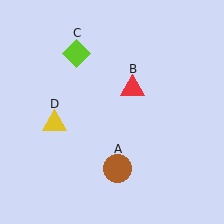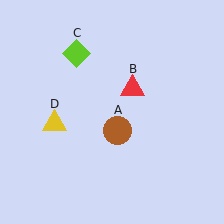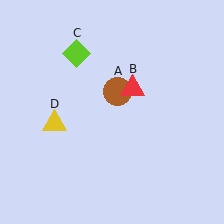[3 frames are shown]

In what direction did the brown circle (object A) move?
The brown circle (object A) moved up.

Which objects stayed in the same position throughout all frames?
Red triangle (object B) and lime diamond (object C) and yellow triangle (object D) remained stationary.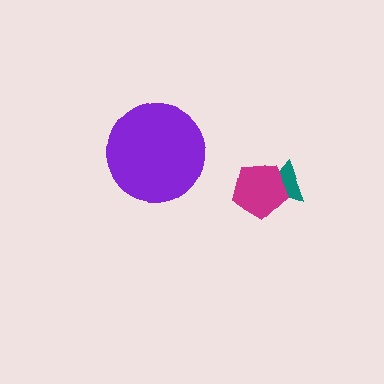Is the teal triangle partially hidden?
Yes, it is partially covered by another shape.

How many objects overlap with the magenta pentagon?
1 object overlaps with the magenta pentagon.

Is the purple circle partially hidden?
No, no other shape covers it.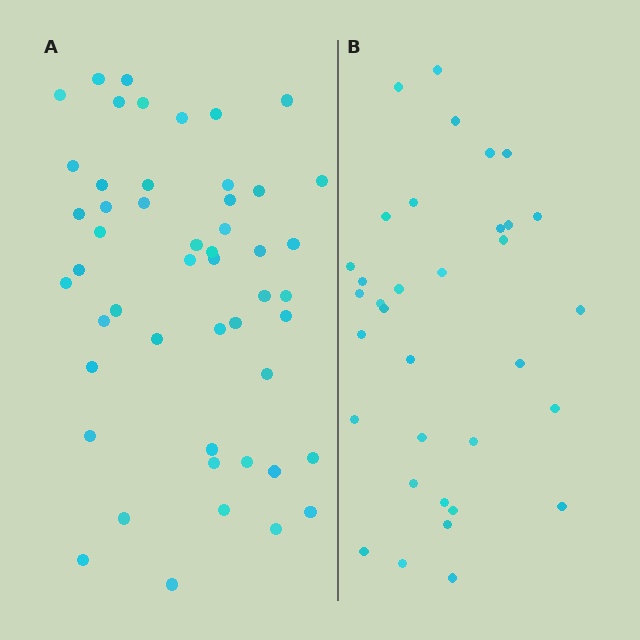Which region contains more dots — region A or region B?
Region A (the left region) has more dots.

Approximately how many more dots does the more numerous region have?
Region A has approximately 15 more dots than region B.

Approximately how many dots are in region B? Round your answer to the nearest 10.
About 30 dots. (The exact count is 34, which rounds to 30.)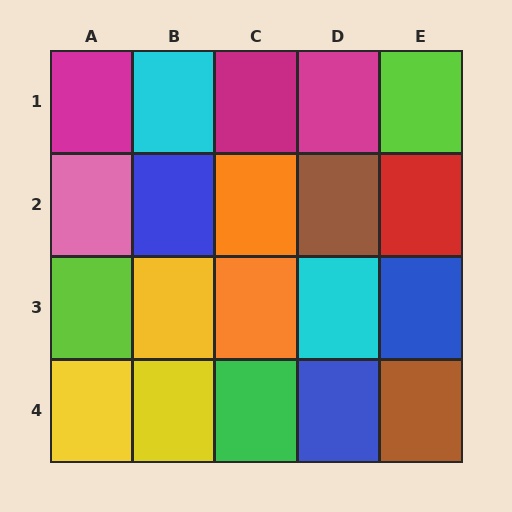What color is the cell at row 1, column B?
Cyan.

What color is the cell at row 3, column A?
Lime.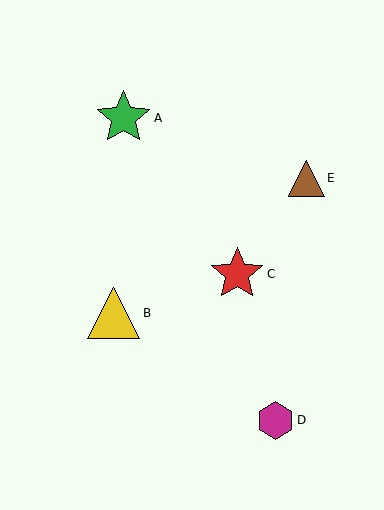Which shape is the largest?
The green star (labeled A) is the largest.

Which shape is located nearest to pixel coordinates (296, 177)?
The brown triangle (labeled E) at (306, 178) is nearest to that location.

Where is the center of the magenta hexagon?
The center of the magenta hexagon is at (275, 420).